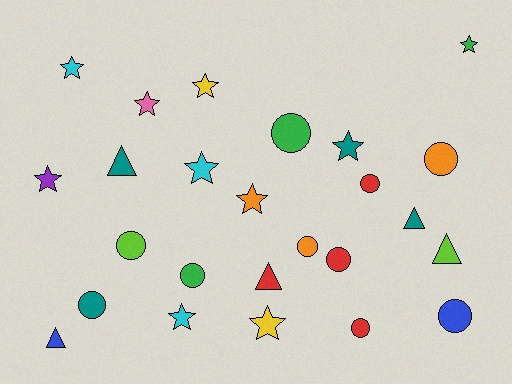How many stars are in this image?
There are 10 stars.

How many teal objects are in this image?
There are 4 teal objects.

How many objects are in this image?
There are 25 objects.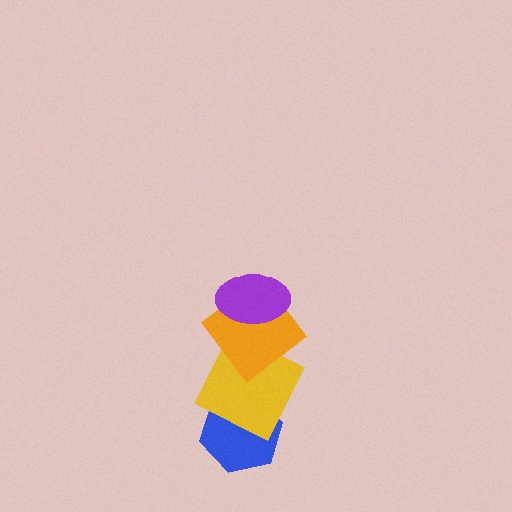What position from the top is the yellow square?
The yellow square is 3rd from the top.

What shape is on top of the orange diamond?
The purple ellipse is on top of the orange diamond.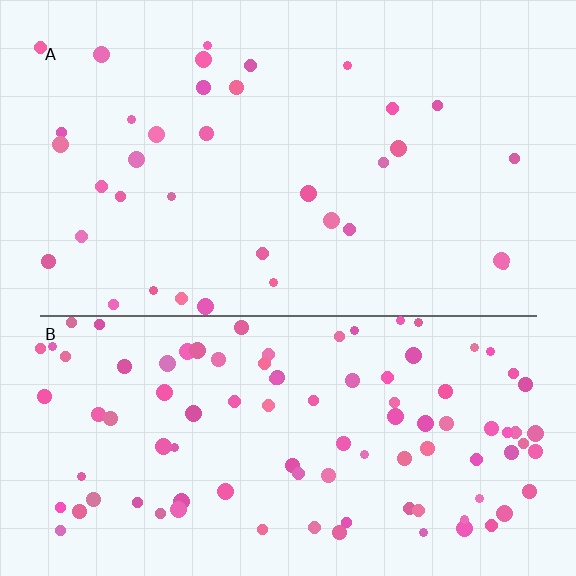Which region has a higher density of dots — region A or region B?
B (the bottom).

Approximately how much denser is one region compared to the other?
Approximately 2.8× — region B over region A.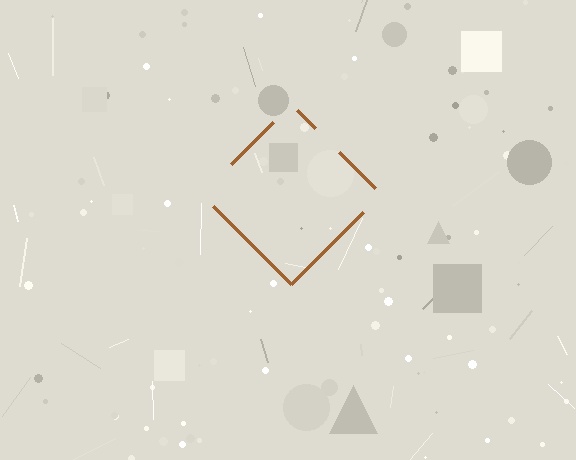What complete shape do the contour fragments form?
The contour fragments form a diamond.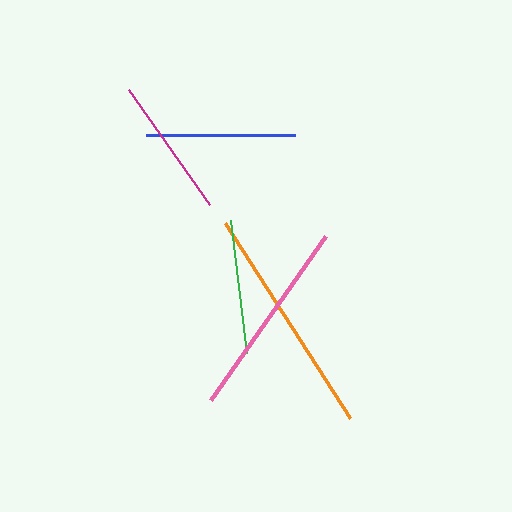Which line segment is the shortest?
The green line is the shortest at approximately 133 pixels.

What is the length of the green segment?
The green segment is approximately 133 pixels long.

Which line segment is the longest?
The orange line is the longest at approximately 232 pixels.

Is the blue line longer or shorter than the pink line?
The pink line is longer than the blue line.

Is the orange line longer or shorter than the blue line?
The orange line is longer than the blue line.